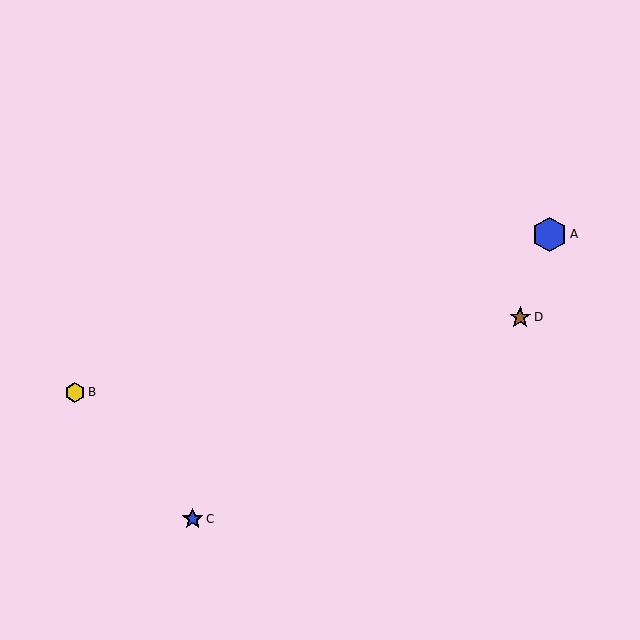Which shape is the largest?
The blue hexagon (labeled A) is the largest.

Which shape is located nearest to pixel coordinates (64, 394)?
The yellow hexagon (labeled B) at (75, 392) is nearest to that location.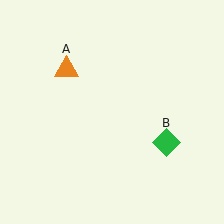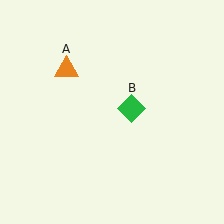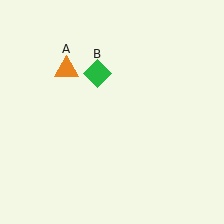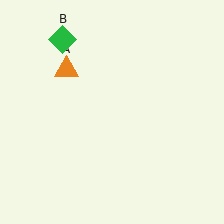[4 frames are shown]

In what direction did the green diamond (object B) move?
The green diamond (object B) moved up and to the left.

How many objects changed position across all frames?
1 object changed position: green diamond (object B).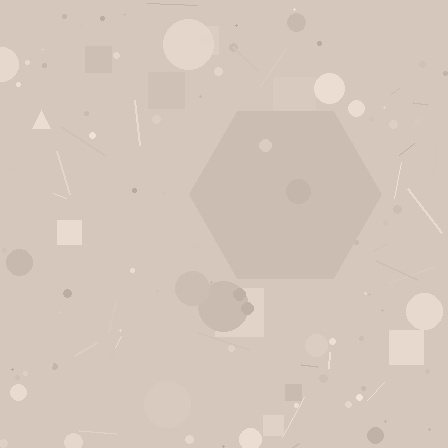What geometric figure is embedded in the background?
A hexagon is embedded in the background.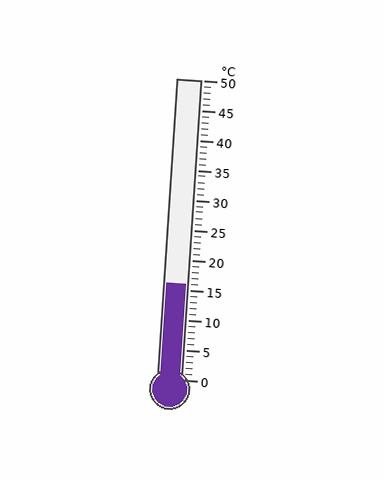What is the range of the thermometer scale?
The thermometer scale ranges from 0°C to 50°C.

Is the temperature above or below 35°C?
The temperature is below 35°C.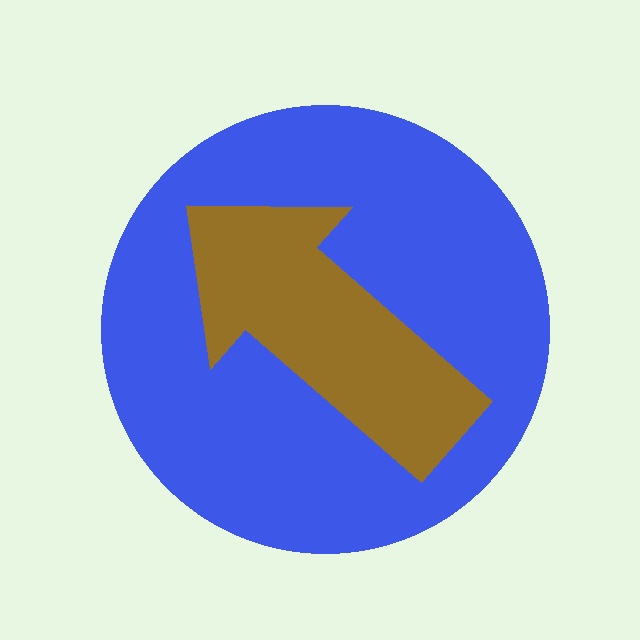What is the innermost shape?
The brown arrow.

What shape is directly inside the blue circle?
The brown arrow.